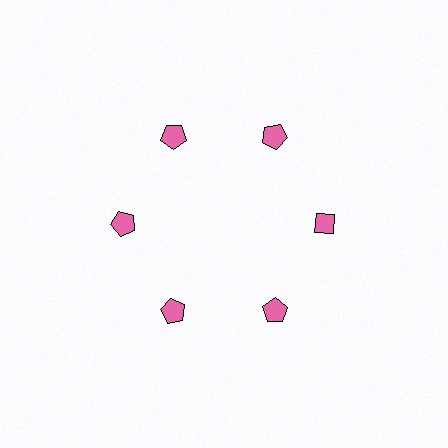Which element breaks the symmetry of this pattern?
The pink diamond at roughly the 3 o'clock position breaks the symmetry. All other shapes are pink pentagons.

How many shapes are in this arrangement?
There are 6 shapes arranged in a ring pattern.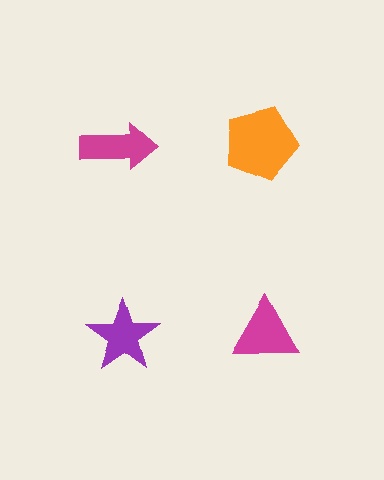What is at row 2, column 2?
A magenta triangle.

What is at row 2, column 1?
A purple star.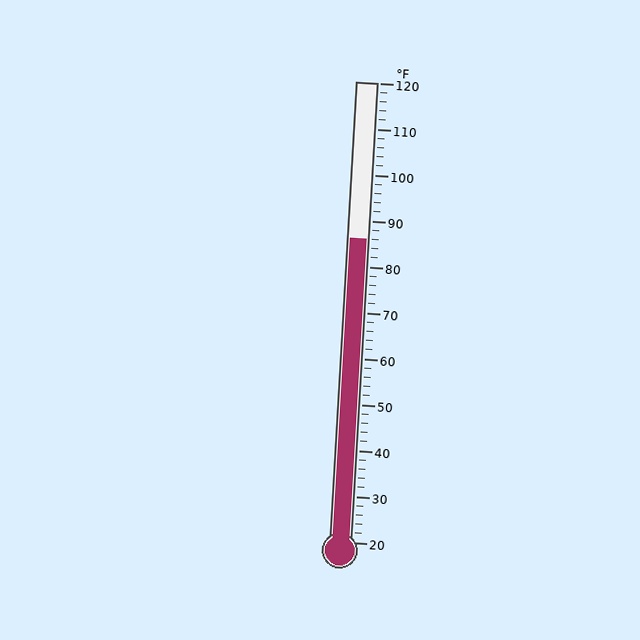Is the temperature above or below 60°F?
The temperature is above 60°F.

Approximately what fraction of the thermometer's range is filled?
The thermometer is filled to approximately 65% of its range.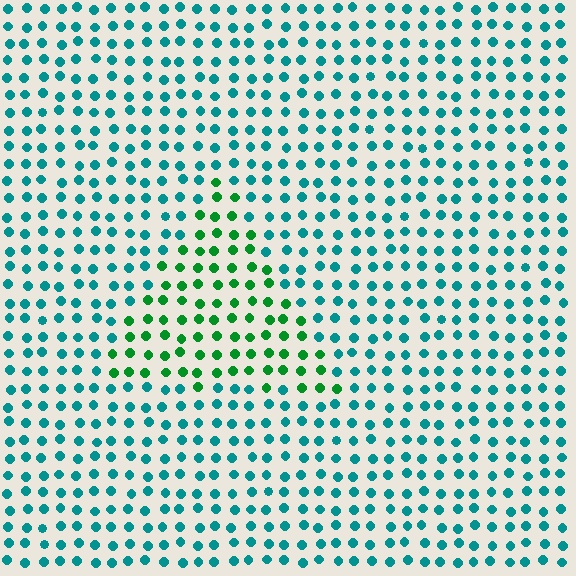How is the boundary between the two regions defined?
The boundary is defined purely by a slight shift in hue (about 45 degrees). Spacing, size, and orientation are identical on both sides.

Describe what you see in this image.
The image is filled with small teal elements in a uniform arrangement. A triangle-shaped region is visible where the elements are tinted to a slightly different hue, forming a subtle color boundary.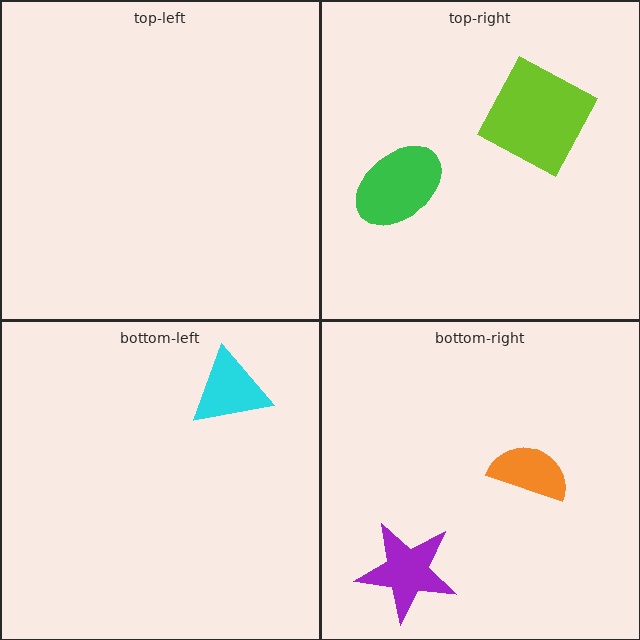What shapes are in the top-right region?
The green ellipse, the lime square.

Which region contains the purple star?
The bottom-right region.